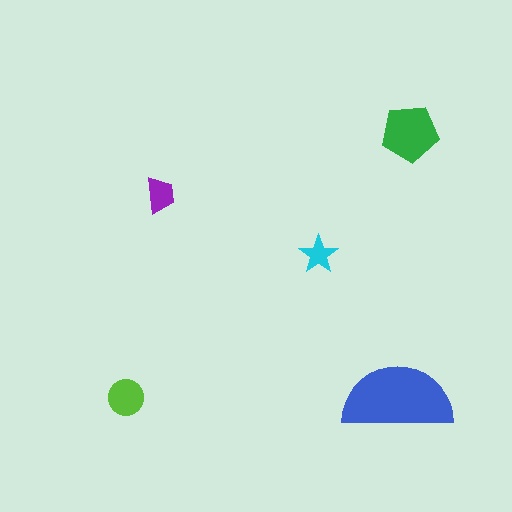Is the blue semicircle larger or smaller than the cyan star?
Larger.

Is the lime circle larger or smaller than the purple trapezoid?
Larger.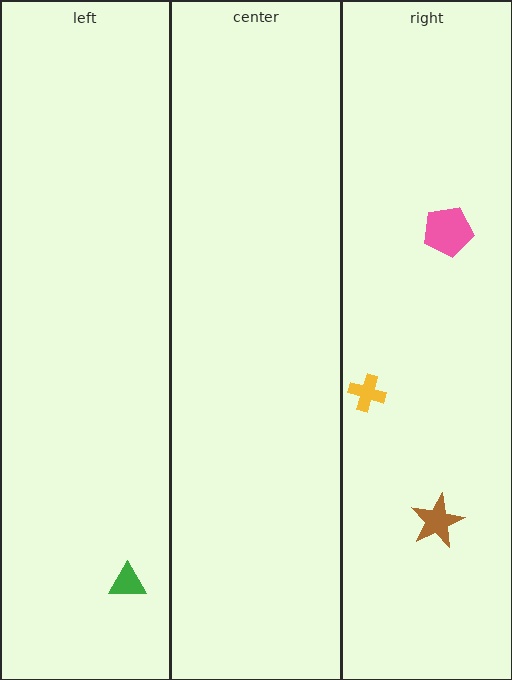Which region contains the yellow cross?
The right region.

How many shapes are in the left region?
1.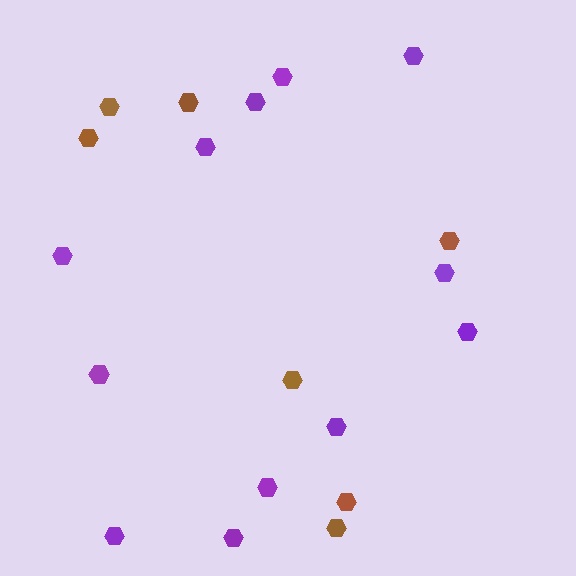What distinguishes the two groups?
There are 2 groups: one group of brown hexagons (7) and one group of purple hexagons (12).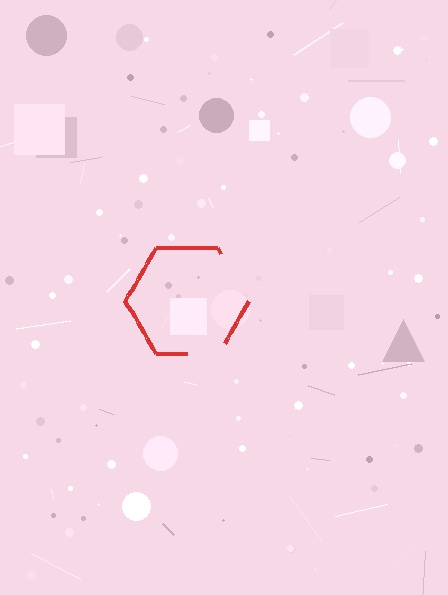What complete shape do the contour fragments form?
The contour fragments form a hexagon.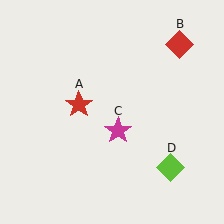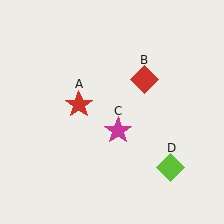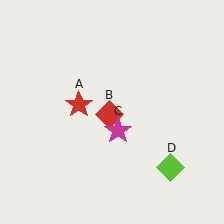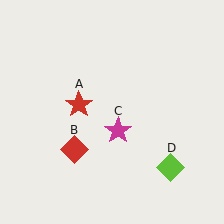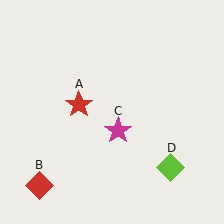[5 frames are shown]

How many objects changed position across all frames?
1 object changed position: red diamond (object B).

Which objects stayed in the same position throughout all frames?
Red star (object A) and magenta star (object C) and lime diamond (object D) remained stationary.